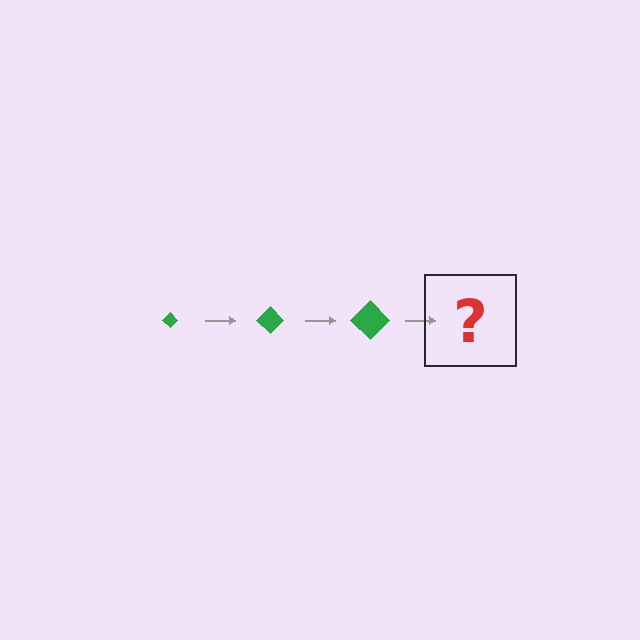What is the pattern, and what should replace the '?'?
The pattern is that the diamond gets progressively larger each step. The '?' should be a green diamond, larger than the previous one.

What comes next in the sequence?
The next element should be a green diamond, larger than the previous one.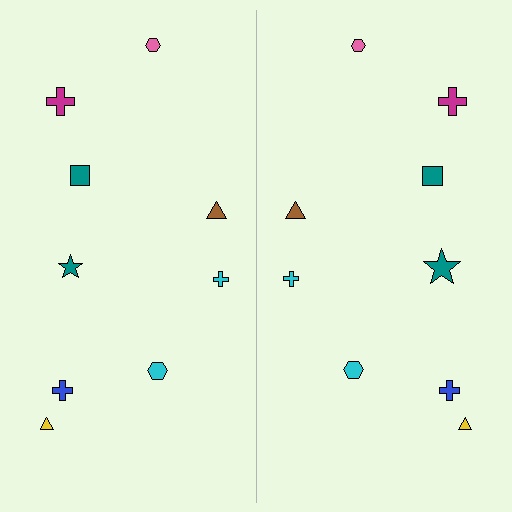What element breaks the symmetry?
The teal star on the right side has a different size than its mirror counterpart.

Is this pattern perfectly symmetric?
No, the pattern is not perfectly symmetric. The teal star on the right side has a different size than its mirror counterpart.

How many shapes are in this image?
There are 18 shapes in this image.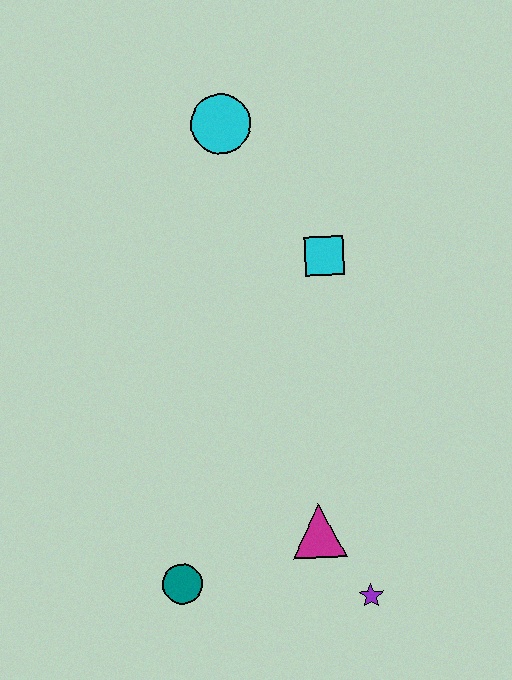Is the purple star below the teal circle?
Yes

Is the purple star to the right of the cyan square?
Yes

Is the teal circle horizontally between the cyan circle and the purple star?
No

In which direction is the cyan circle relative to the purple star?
The cyan circle is above the purple star.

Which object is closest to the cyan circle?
The cyan square is closest to the cyan circle.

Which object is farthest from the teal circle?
The cyan circle is farthest from the teal circle.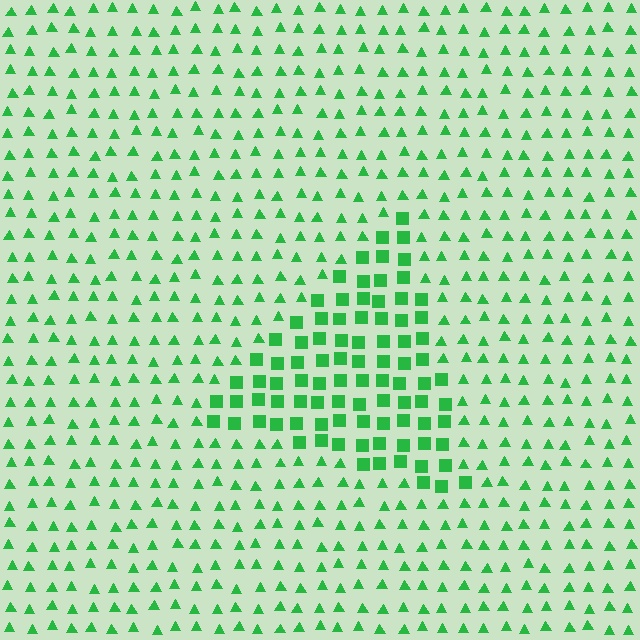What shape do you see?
I see a triangle.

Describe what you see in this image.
The image is filled with small green elements arranged in a uniform grid. A triangle-shaped region contains squares, while the surrounding area contains triangles. The boundary is defined purely by the change in element shape.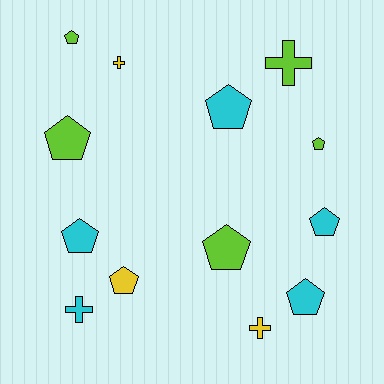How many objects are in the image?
There are 13 objects.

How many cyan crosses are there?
There is 1 cyan cross.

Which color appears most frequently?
Cyan, with 5 objects.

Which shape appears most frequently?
Pentagon, with 9 objects.